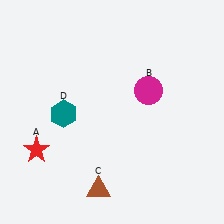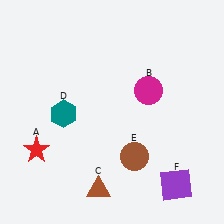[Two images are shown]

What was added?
A brown circle (E), a purple square (F) were added in Image 2.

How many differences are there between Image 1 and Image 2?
There are 2 differences between the two images.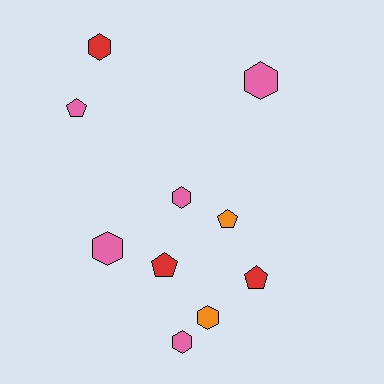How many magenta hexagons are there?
There are no magenta hexagons.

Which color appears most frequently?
Pink, with 5 objects.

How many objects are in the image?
There are 10 objects.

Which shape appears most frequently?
Hexagon, with 6 objects.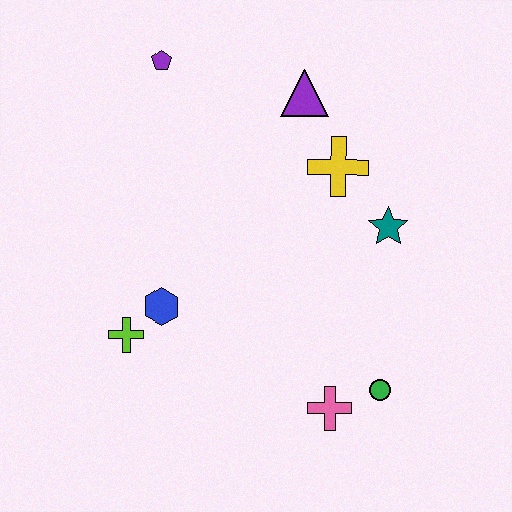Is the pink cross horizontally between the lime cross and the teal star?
Yes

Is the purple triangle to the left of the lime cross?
No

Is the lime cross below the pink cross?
No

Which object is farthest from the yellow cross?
The lime cross is farthest from the yellow cross.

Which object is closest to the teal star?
The yellow cross is closest to the teal star.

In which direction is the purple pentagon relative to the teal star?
The purple pentagon is to the left of the teal star.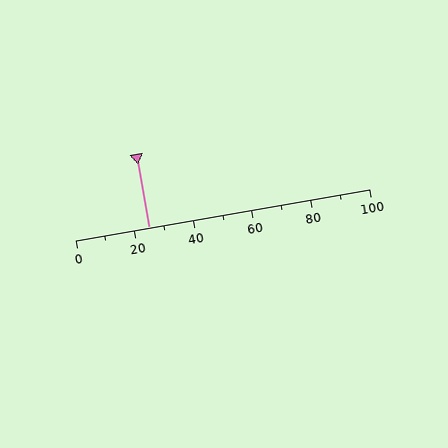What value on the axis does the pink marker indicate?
The marker indicates approximately 25.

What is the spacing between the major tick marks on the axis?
The major ticks are spaced 20 apart.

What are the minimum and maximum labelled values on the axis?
The axis runs from 0 to 100.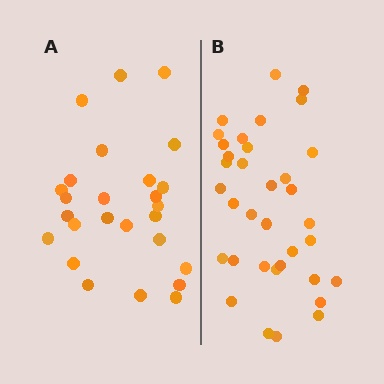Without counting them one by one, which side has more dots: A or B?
Region B (the right region) has more dots.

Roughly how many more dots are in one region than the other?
Region B has roughly 8 or so more dots than region A.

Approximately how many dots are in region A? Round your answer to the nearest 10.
About 30 dots. (The exact count is 26, which rounds to 30.)